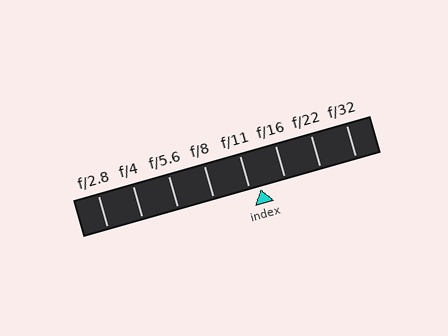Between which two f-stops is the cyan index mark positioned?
The index mark is between f/11 and f/16.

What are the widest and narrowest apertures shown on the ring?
The widest aperture shown is f/2.8 and the narrowest is f/32.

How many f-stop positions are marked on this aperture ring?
There are 8 f-stop positions marked.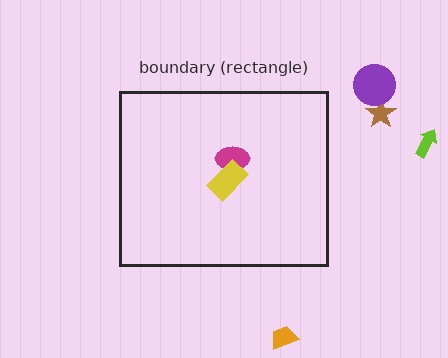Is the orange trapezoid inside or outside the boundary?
Outside.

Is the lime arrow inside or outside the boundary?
Outside.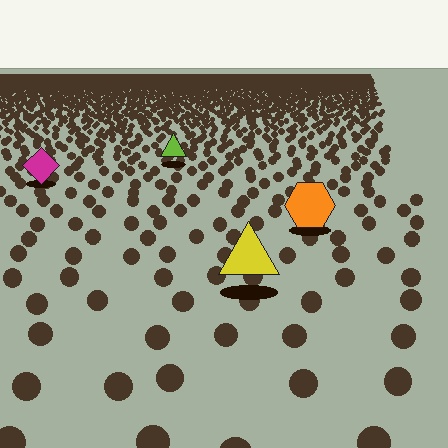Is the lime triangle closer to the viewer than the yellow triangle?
No. The yellow triangle is closer — you can tell from the texture gradient: the ground texture is coarser near it.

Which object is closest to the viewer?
The yellow triangle is closest. The texture marks near it are larger and more spread out.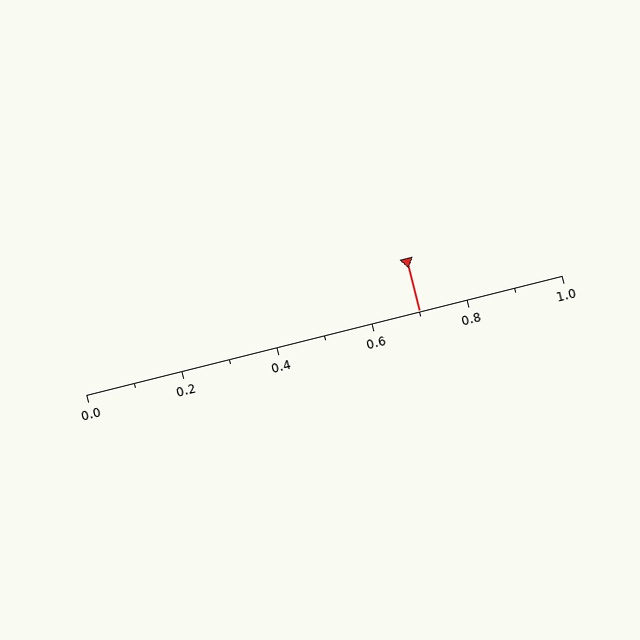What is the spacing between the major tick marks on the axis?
The major ticks are spaced 0.2 apart.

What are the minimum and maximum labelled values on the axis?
The axis runs from 0.0 to 1.0.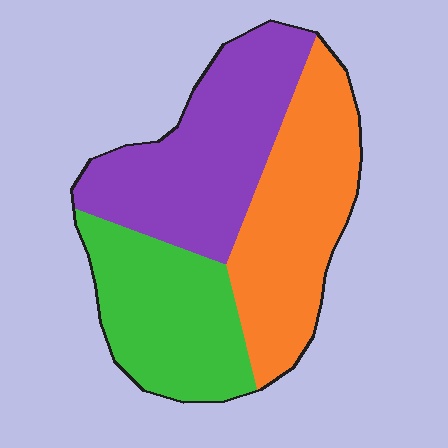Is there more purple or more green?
Purple.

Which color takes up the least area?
Green, at roughly 30%.